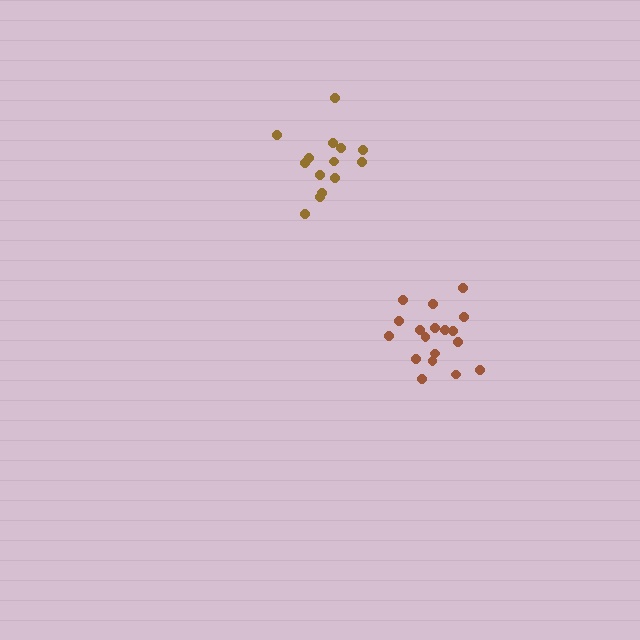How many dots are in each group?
Group 1: 18 dots, Group 2: 14 dots (32 total).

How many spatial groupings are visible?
There are 2 spatial groupings.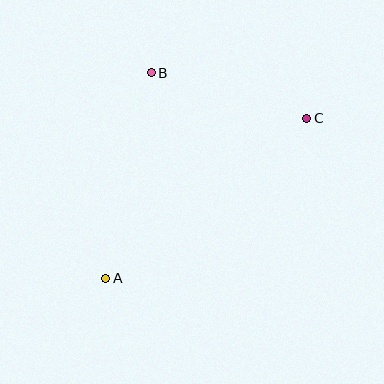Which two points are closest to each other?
Points B and C are closest to each other.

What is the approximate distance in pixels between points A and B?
The distance between A and B is approximately 211 pixels.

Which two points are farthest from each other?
Points A and C are farthest from each other.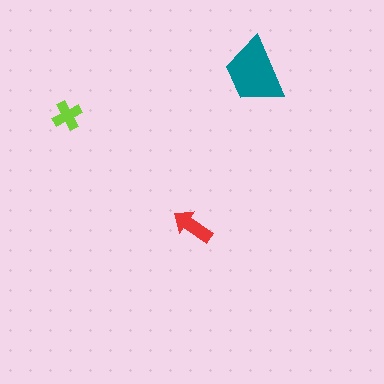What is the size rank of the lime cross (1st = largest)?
3rd.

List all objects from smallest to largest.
The lime cross, the red arrow, the teal trapezoid.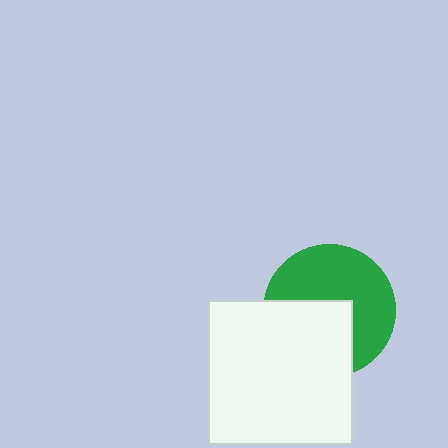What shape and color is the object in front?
The object in front is a white square.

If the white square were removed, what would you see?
You would see the complete green circle.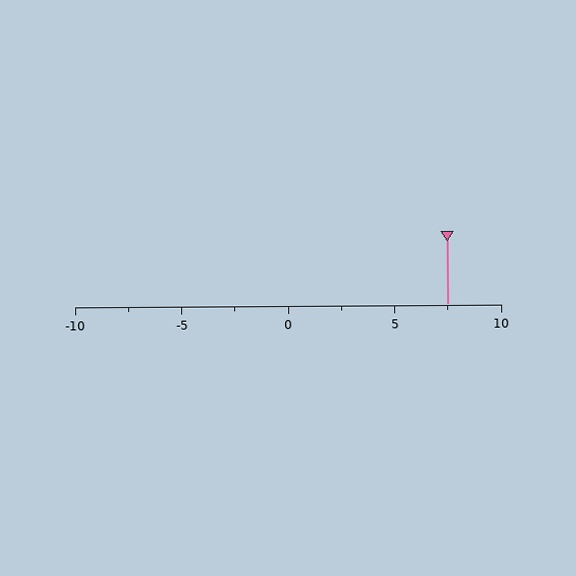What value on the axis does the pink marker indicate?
The marker indicates approximately 7.5.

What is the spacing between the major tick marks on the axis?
The major ticks are spaced 5 apart.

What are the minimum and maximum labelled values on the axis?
The axis runs from -10 to 10.